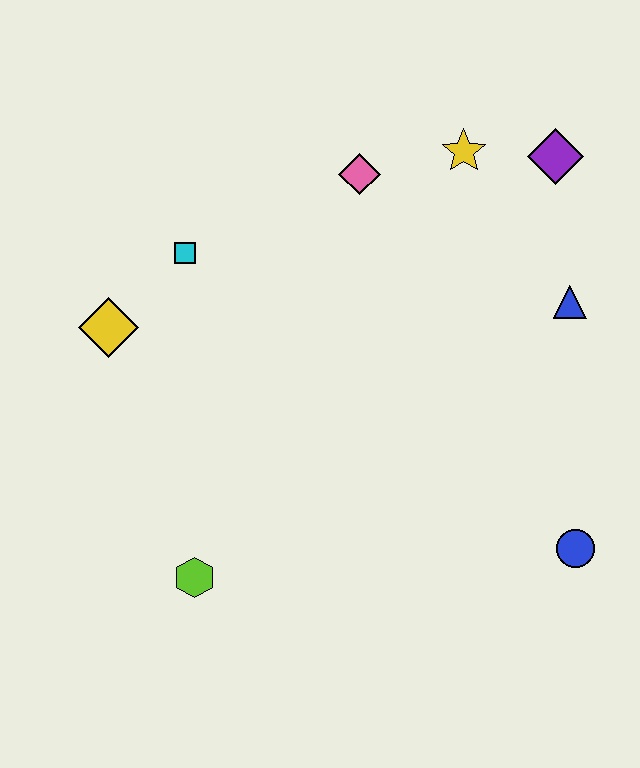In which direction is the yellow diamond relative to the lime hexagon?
The yellow diamond is above the lime hexagon.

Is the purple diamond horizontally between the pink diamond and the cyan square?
No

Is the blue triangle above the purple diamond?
No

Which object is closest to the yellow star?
The purple diamond is closest to the yellow star.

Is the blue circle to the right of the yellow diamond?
Yes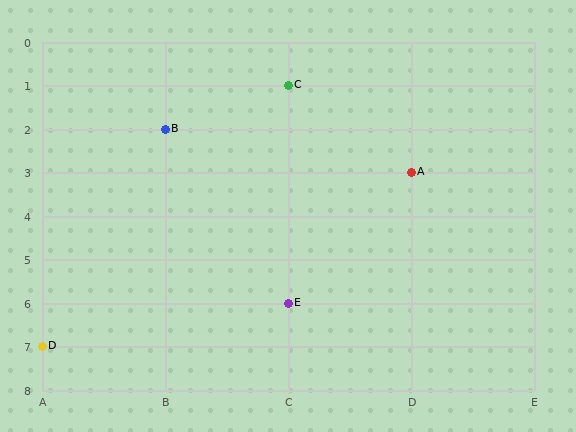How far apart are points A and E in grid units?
Points A and E are 1 column and 3 rows apart (about 3.2 grid units diagonally).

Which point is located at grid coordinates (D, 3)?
Point A is at (D, 3).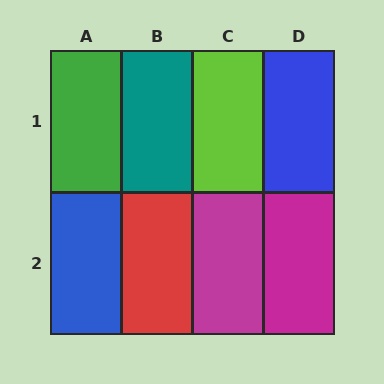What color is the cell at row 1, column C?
Lime.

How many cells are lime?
1 cell is lime.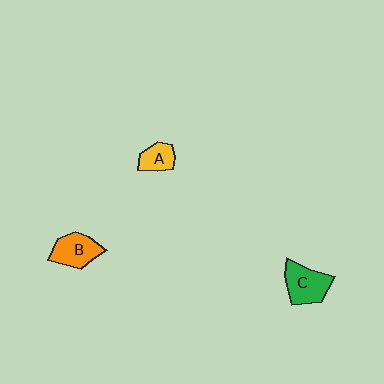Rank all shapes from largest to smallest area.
From largest to smallest: C (green), B (orange), A (yellow).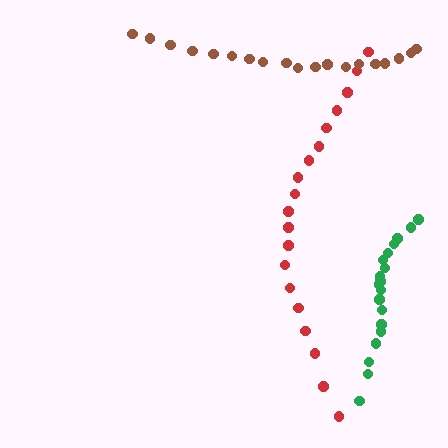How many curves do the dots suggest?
There are 3 distinct paths.